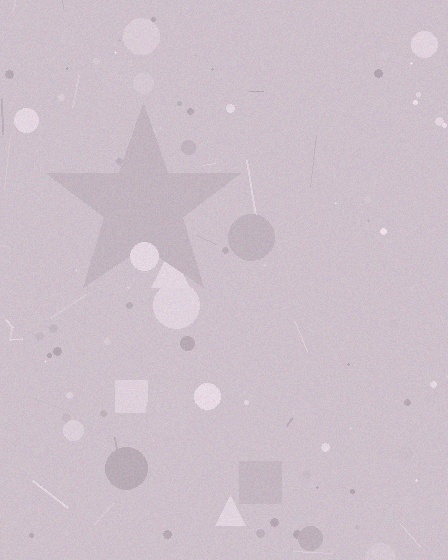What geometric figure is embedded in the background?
A star is embedded in the background.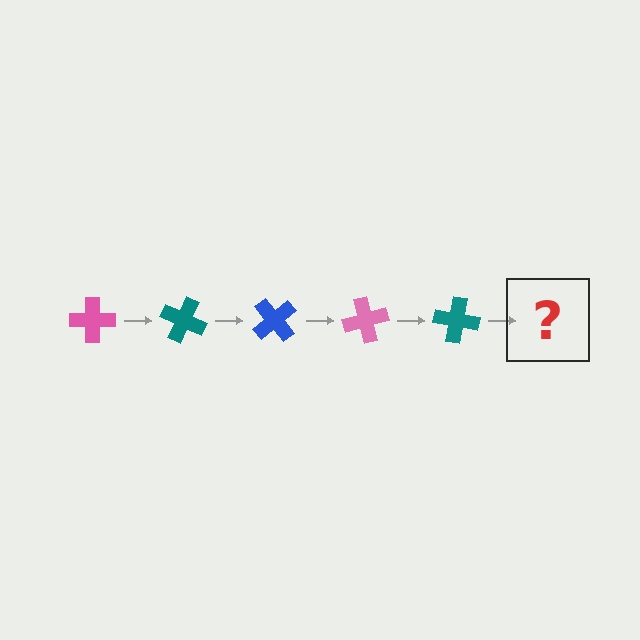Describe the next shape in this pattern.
It should be a blue cross, rotated 125 degrees from the start.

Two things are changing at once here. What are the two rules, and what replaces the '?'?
The two rules are that it rotates 25 degrees each step and the color cycles through pink, teal, and blue. The '?' should be a blue cross, rotated 125 degrees from the start.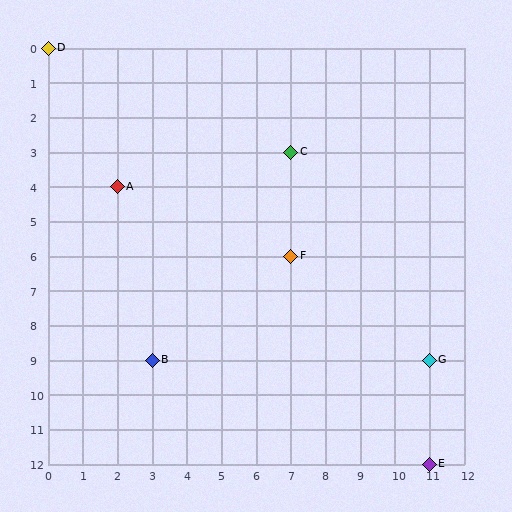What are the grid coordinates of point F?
Point F is at grid coordinates (7, 6).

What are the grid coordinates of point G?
Point G is at grid coordinates (11, 9).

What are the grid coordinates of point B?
Point B is at grid coordinates (3, 9).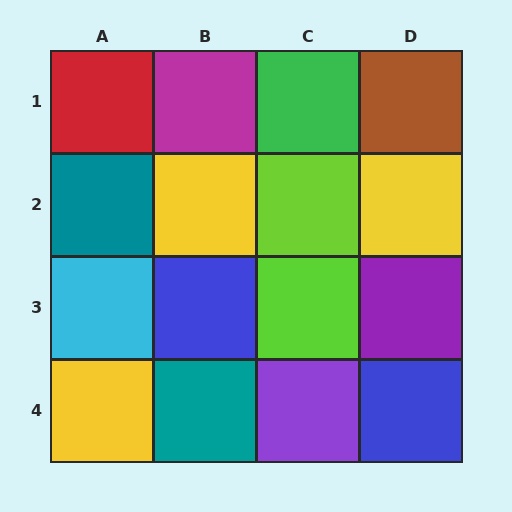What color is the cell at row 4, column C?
Purple.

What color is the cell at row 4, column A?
Yellow.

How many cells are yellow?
3 cells are yellow.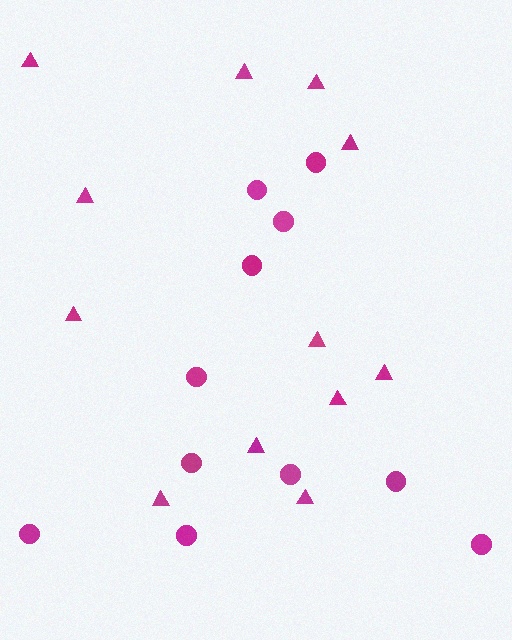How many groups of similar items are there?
There are 2 groups: one group of triangles (12) and one group of circles (11).